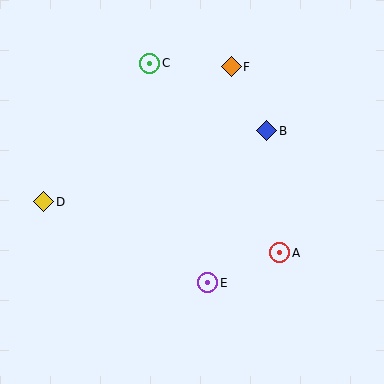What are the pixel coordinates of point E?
Point E is at (208, 283).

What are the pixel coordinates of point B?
Point B is at (267, 131).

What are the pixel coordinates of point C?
Point C is at (150, 63).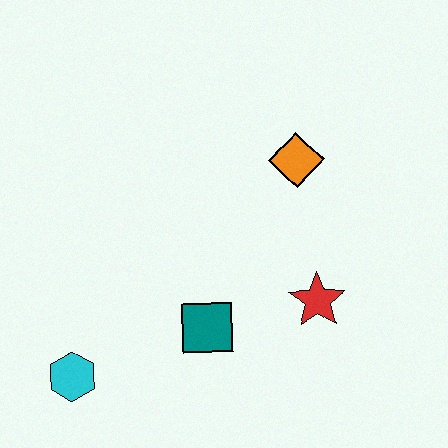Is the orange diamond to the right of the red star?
No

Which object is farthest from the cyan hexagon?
The orange diamond is farthest from the cyan hexagon.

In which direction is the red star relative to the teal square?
The red star is to the right of the teal square.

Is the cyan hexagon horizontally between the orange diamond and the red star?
No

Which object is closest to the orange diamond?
The red star is closest to the orange diamond.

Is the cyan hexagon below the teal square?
Yes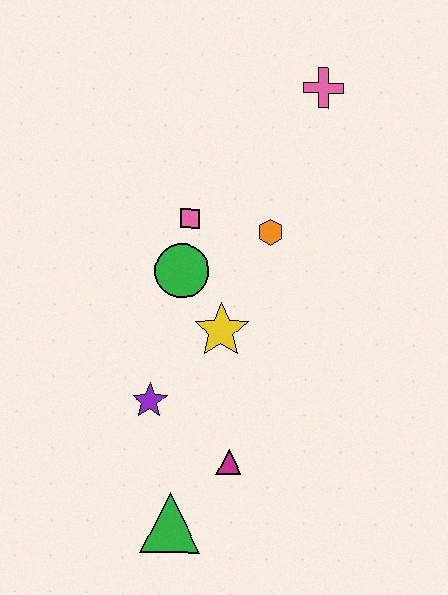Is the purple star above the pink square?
No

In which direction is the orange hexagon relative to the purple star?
The orange hexagon is above the purple star.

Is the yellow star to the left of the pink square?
No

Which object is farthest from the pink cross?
The green triangle is farthest from the pink cross.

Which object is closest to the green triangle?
The magenta triangle is closest to the green triangle.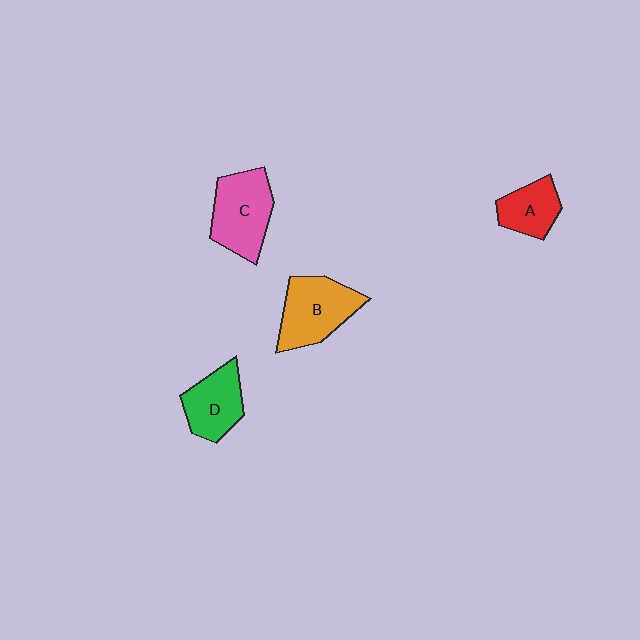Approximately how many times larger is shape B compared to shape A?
Approximately 1.6 times.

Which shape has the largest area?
Shape C (pink).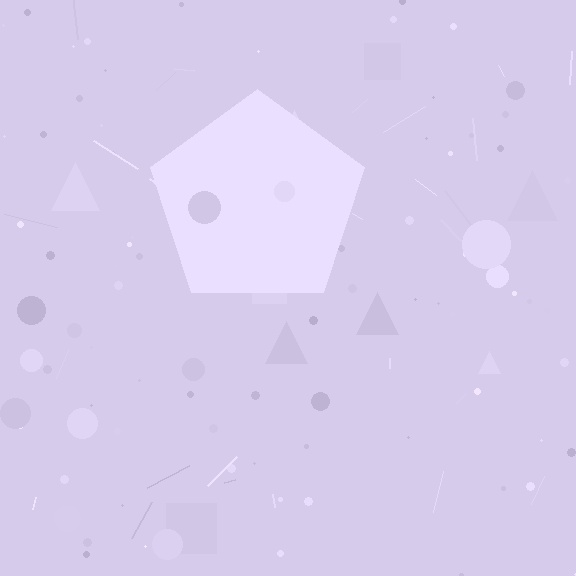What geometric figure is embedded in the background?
A pentagon is embedded in the background.